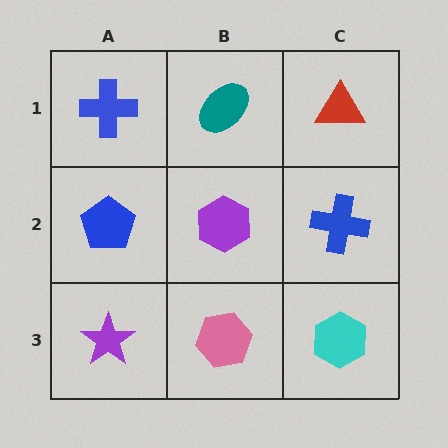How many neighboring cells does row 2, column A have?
3.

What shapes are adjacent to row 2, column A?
A blue cross (row 1, column A), a purple star (row 3, column A), a purple hexagon (row 2, column B).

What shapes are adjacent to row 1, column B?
A purple hexagon (row 2, column B), a blue cross (row 1, column A), a red triangle (row 1, column C).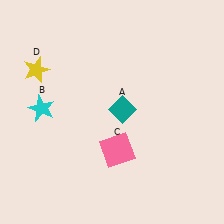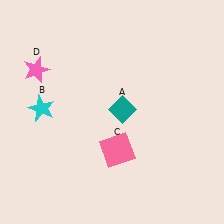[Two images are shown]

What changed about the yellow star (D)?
In Image 1, D is yellow. In Image 2, it changed to pink.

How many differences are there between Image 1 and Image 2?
There is 1 difference between the two images.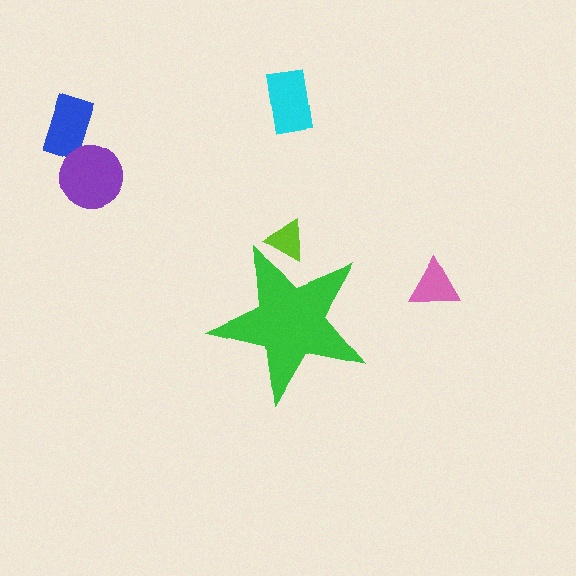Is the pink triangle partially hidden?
No, the pink triangle is fully visible.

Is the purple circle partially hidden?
No, the purple circle is fully visible.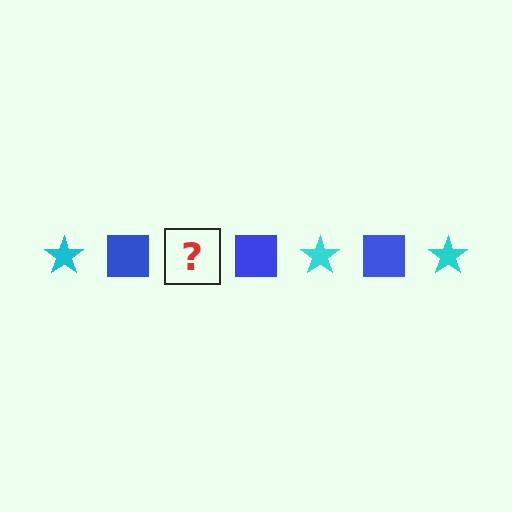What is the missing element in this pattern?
The missing element is a cyan star.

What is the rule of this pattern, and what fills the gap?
The rule is that the pattern alternates between cyan star and blue square. The gap should be filled with a cyan star.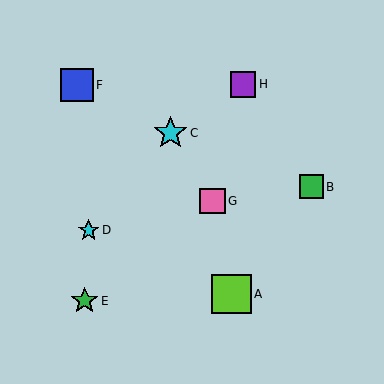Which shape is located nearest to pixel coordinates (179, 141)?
The cyan star (labeled C) at (170, 133) is nearest to that location.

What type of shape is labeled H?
Shape H is a purple square.